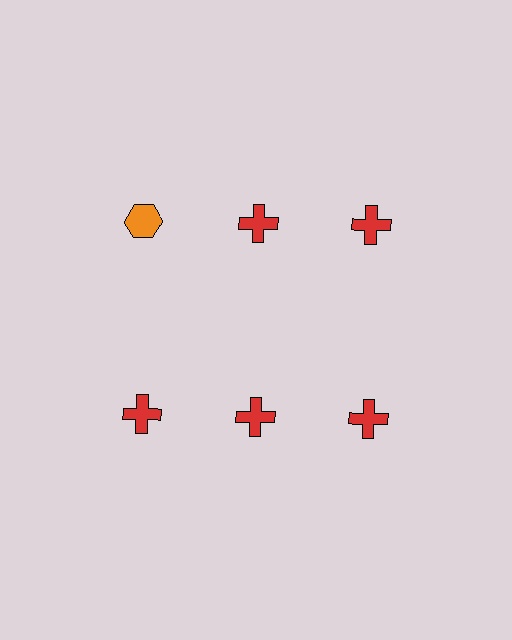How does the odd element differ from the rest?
It differs in both color (orange instead of red) and shape (hexagon instead of cross).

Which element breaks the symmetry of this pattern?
The orange hexagon in the top row, leftmost column breaks the symmetry. All other shapes are red crosses.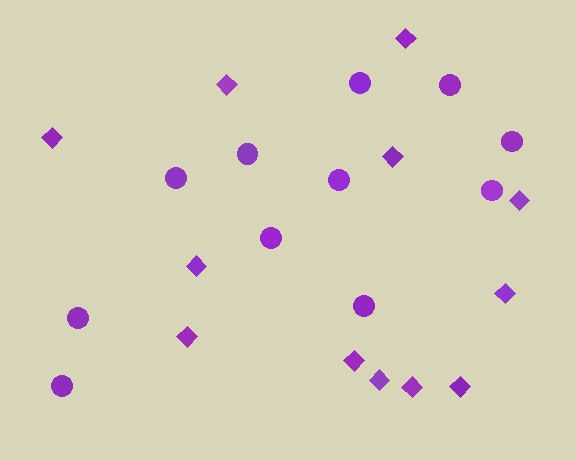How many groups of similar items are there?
There are 2 groups: one group of circles (11) and one group of diamonds (12).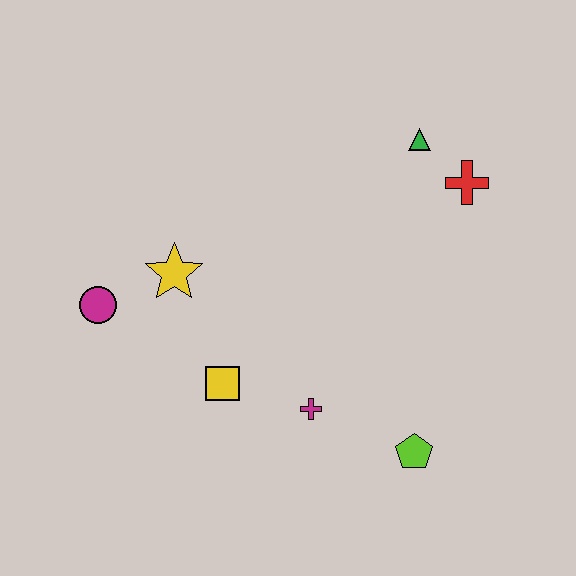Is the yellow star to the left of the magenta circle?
No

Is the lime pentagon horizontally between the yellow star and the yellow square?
No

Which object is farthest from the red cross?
The magenta circle is farthest from the red cross.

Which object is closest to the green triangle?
The red cross is closest to the green triangle.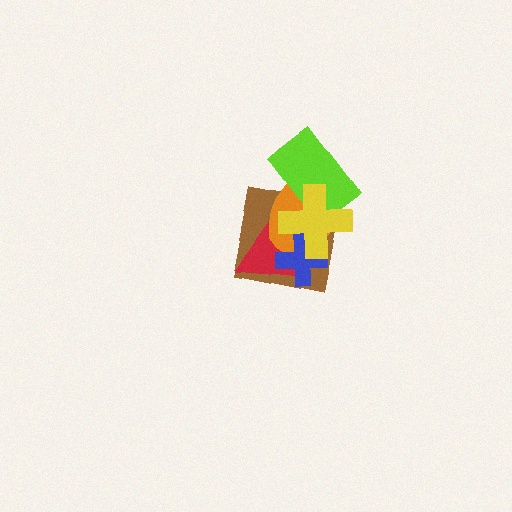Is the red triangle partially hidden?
Yes, it is partially covered by another shape.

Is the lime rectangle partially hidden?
Yes, it is partially covered by another shape.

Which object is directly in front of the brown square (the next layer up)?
The red triangle is directly in front of the brown square.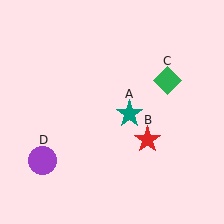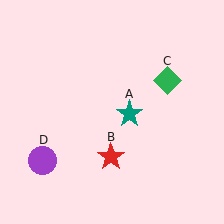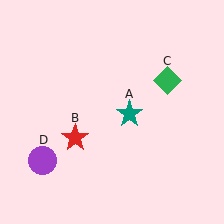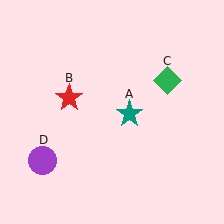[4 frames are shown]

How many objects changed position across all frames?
1 object changed position: red star (object B).